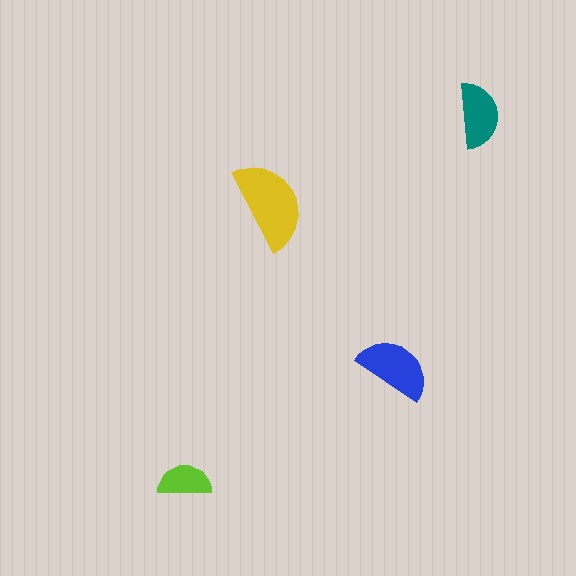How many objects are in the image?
There are 4 objects in the image.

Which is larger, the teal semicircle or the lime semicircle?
The teal one.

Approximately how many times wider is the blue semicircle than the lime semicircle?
About 1.5 times wider.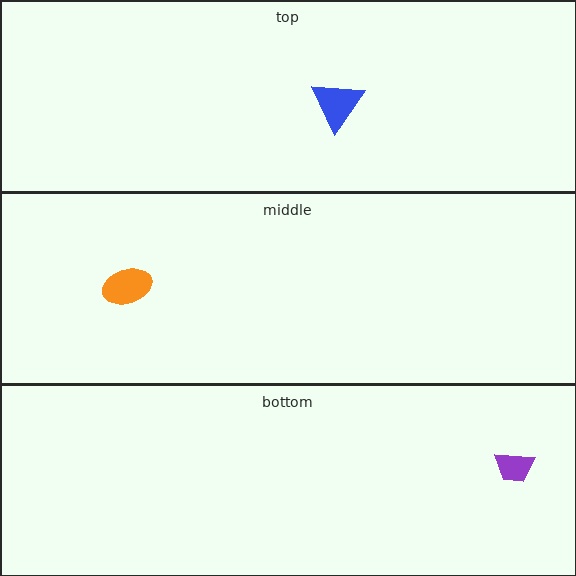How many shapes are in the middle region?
1.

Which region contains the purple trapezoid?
The bottom region.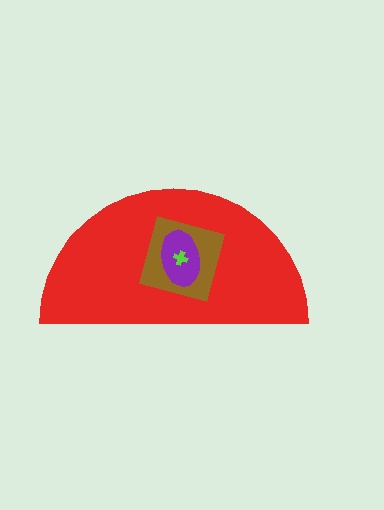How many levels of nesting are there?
4.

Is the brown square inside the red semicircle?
Yes.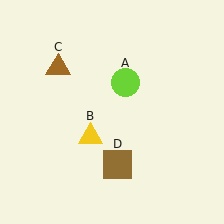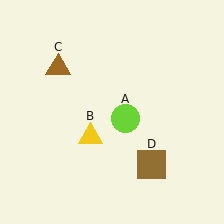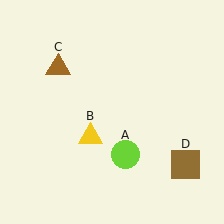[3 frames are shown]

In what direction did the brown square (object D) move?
The brown square (object D) moved right.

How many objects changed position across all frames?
2 objects changed position: lime circle (object A), brown square (object D).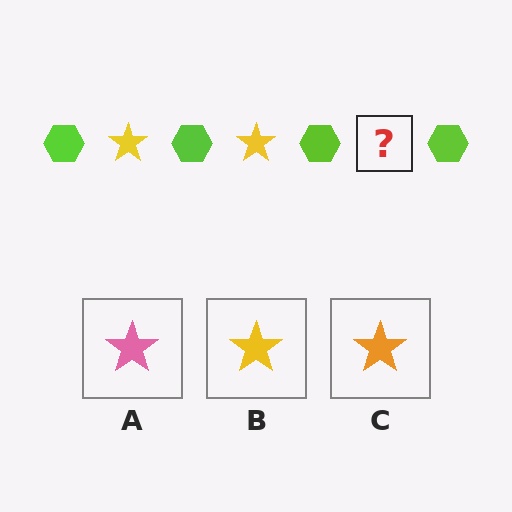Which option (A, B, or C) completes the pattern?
B.